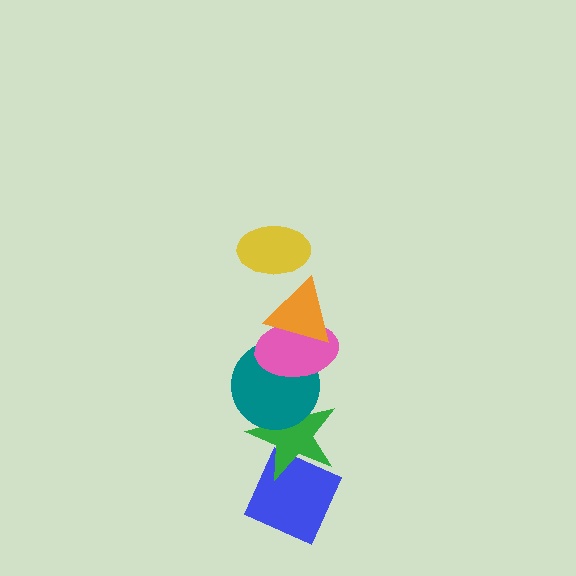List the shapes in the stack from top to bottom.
From top to bottom: the yellow ellipse, the orange triangle, the pink ellipse, the teal circle, the green star, the blue diamond.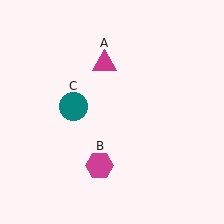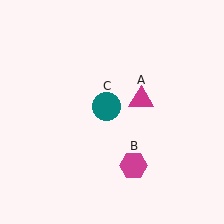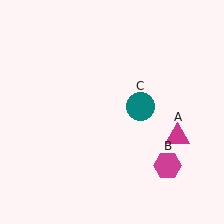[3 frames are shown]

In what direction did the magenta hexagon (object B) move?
The magenta hexagon (object B) moved right.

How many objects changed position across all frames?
3 objects changed position: magenta triangle (object A), magenta hexagon (object B), teal circle (object C).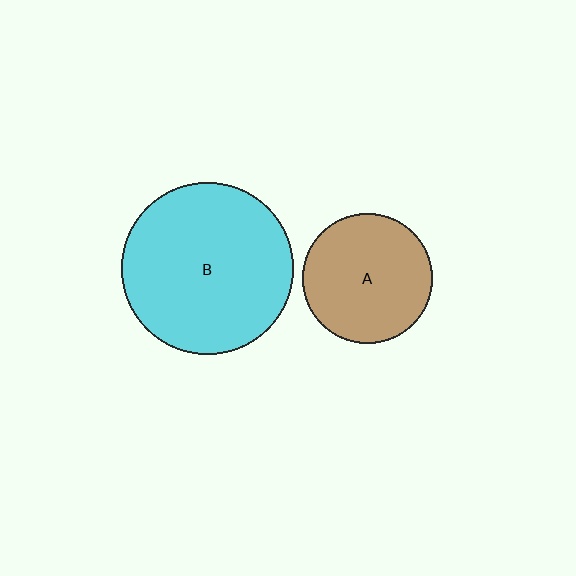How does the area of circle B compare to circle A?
Approximately 1.8 times.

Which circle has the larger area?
Circle B (cyan).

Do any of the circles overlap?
No, none of the circles overlap.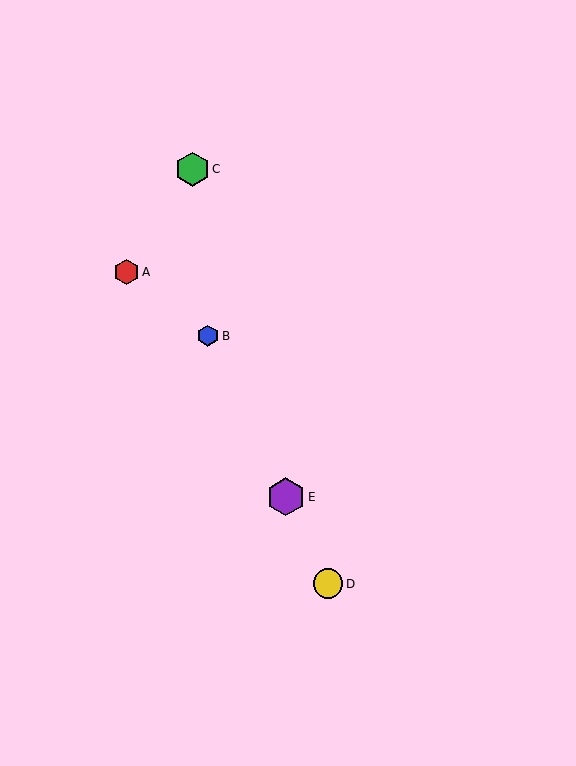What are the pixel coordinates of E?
Object E is at (286, 497).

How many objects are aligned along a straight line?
3 objects (B, D, E) are aligned along a straight line.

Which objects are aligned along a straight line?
Objects B, D, E are aligned along a straight line.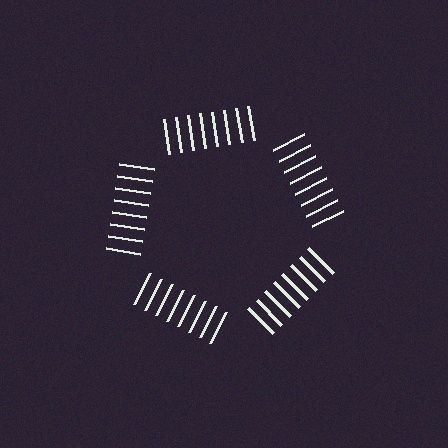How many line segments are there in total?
40 — 8 along each of the 5 edges.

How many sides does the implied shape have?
5 sides — the line-ends trace a pentagon.